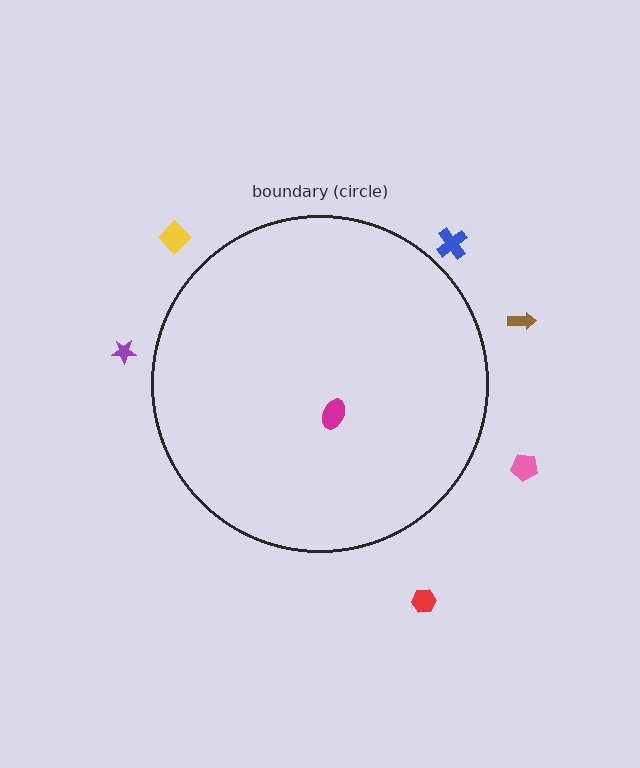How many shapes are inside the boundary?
1 inside, 6 outside.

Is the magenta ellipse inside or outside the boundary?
Inside.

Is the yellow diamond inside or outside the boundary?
Outside.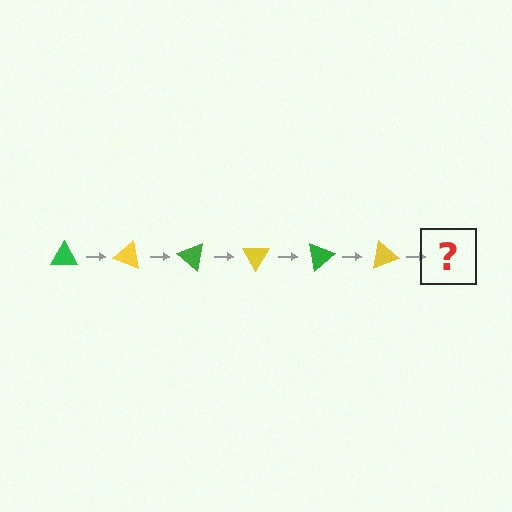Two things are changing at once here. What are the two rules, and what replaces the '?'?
The two rules are that it rotates 20 degrees each step and the color cycles through green and yellow. The '?' should be a green triangle, rotated 120 degrees from the start.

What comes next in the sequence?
The next element should be a green triangle, rotated 120 degrees from the start.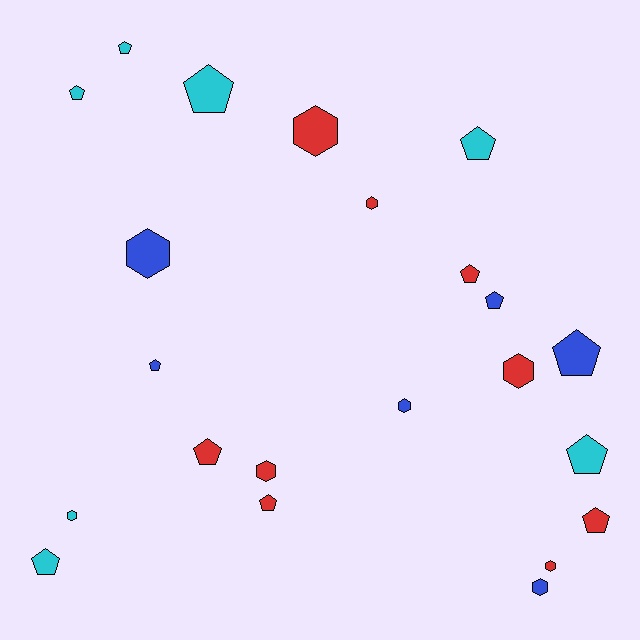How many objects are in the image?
There are 22 objects.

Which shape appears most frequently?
Pentagon, with 13 objects.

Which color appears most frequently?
Red, with 9 objects.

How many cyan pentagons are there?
There are 6 cyan pentagons.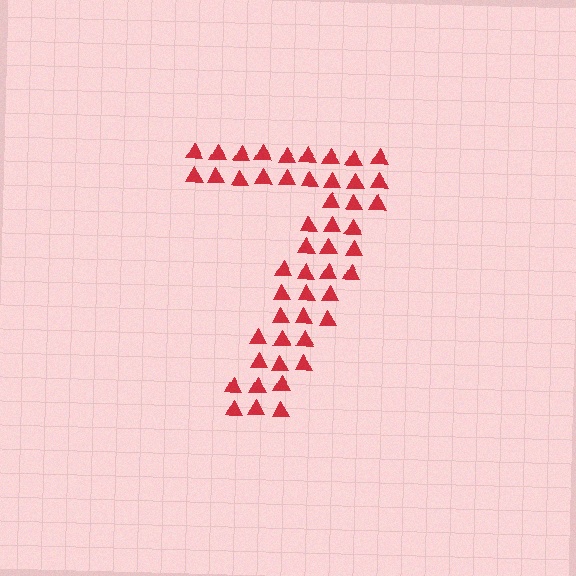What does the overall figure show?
The overall figure shows the digit 7.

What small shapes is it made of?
It is made of small triangles.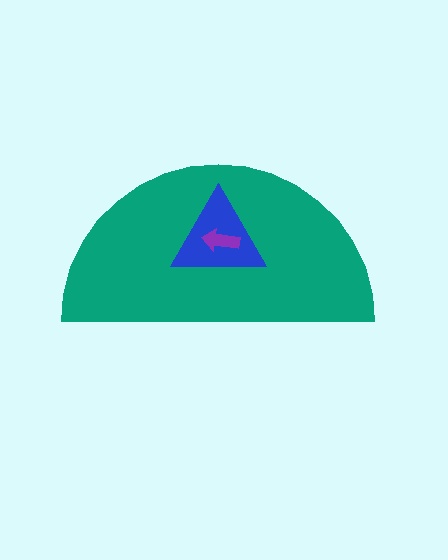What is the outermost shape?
The teal semicircle.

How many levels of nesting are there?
3.